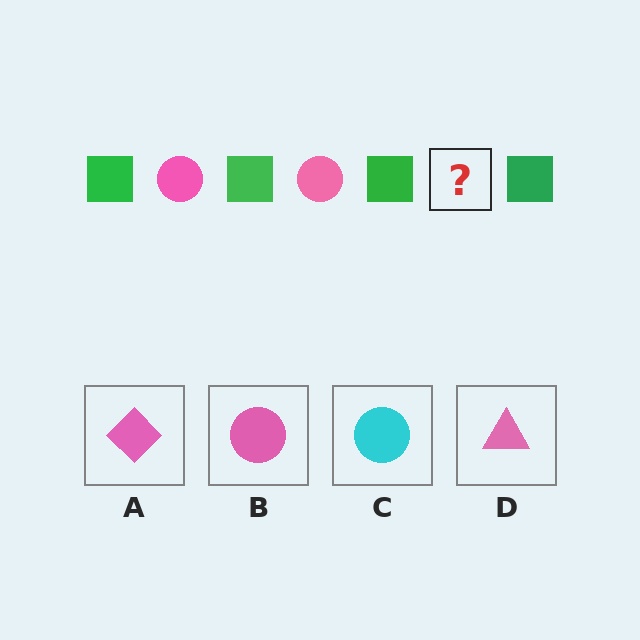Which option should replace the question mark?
Option B.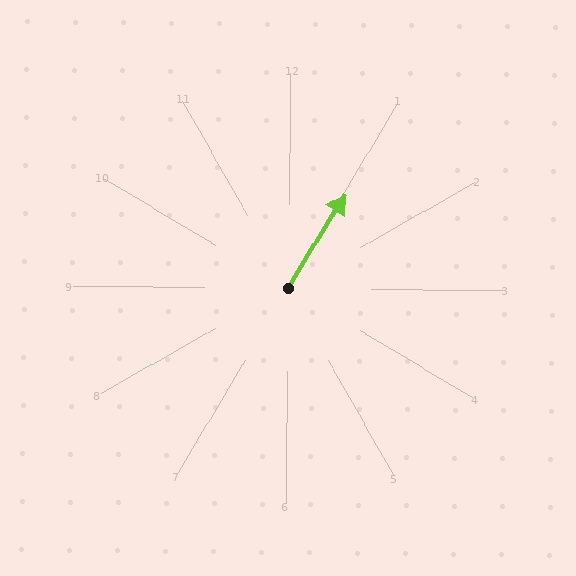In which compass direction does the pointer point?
Northeast.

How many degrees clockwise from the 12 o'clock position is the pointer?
Approximately 31 degrees.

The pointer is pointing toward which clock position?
Roughly 1 o'clock.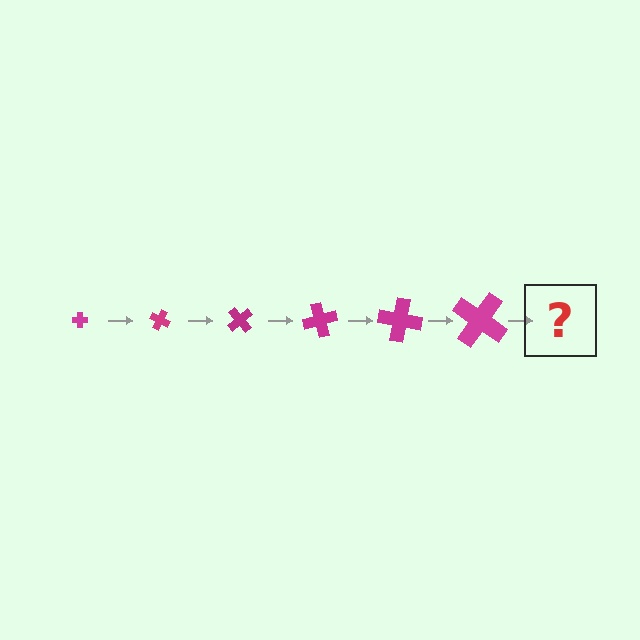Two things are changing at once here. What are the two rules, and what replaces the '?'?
The two rules are that the cross grows larger each step and it rotates 25 degrees each step. The '?' should be a cross, larger than the previous one and rotated 150 degrees from the start.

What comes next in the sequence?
The next element should be a cross, larger than the previous one and rotated 150 degrees from the start.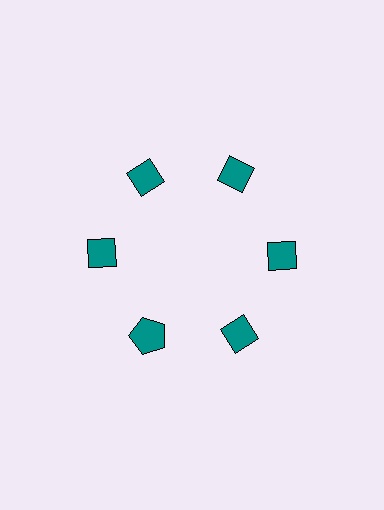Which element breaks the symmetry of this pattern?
The teal pentagon at roughly the 7 o'clock position breaks the symmetry. All other shapes are teal diamonds.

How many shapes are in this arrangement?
There are 6 shapes arranged in a ring pattern.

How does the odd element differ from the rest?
It has a different shape: pentagon instead of diamond.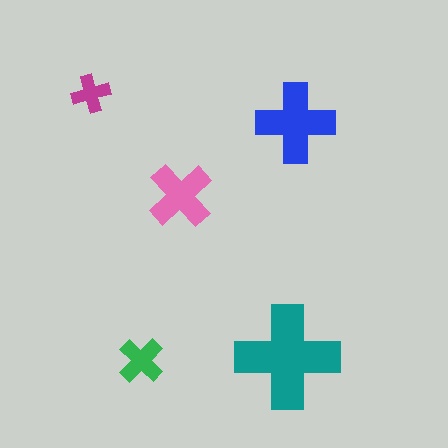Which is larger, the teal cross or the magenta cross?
The teal one.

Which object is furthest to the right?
The blue cross is rightmost.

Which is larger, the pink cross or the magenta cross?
The pink one.